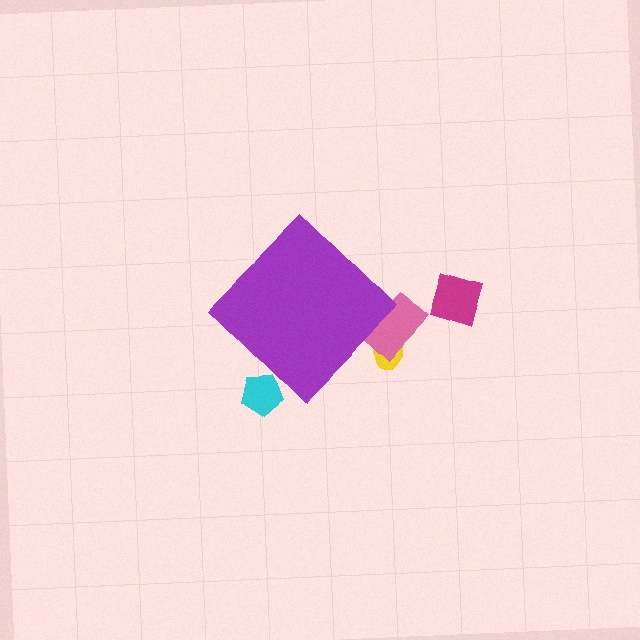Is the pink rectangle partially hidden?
Yes, the pink rectangle is partially hidden behind the purple diamond.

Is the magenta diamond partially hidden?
No, the magenta diamond is fully visible.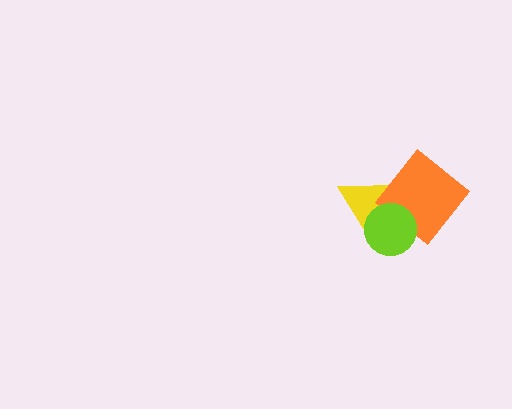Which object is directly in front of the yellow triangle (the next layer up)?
The orange diamond is directly in front of the yellow triangle.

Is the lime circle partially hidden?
No, no other shape covers it.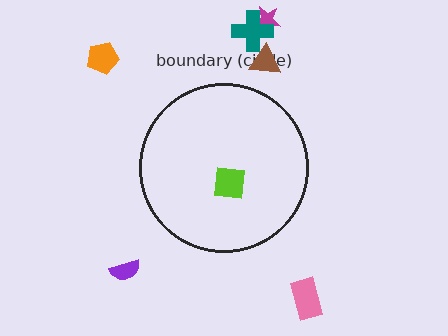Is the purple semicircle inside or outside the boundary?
Outside.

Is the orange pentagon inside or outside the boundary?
Outside.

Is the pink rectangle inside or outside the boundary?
Outside.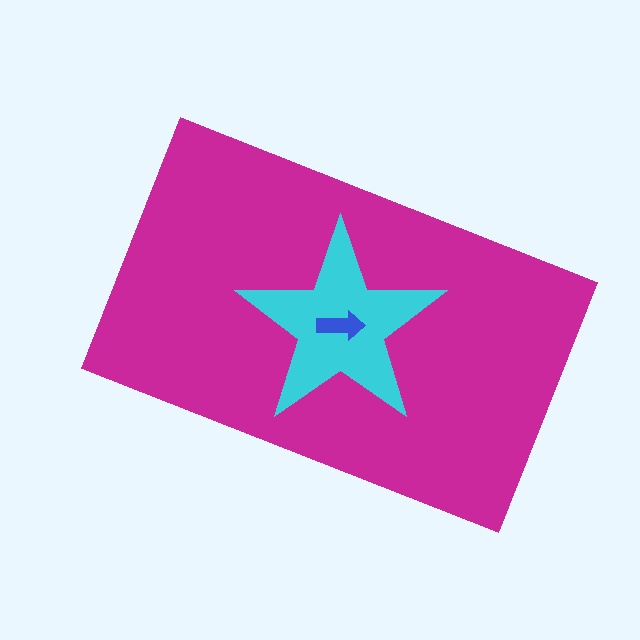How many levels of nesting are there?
3.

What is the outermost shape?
The magenta rectangle.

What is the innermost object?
The blue arrow.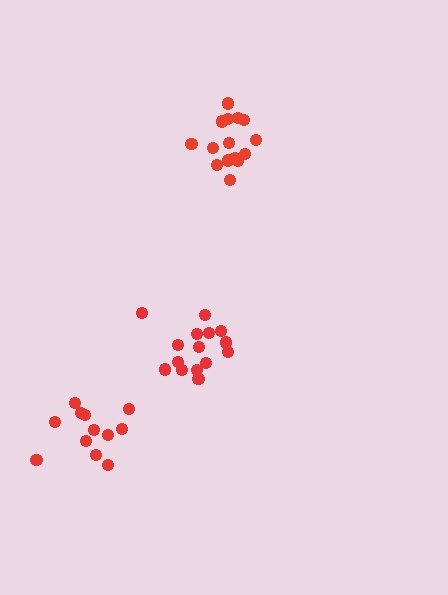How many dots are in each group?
Group 1: 15 dots, Group 2: 12 dots, Group 3: 15 dots (42 total).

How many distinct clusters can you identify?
There are 3 distinct clusters.